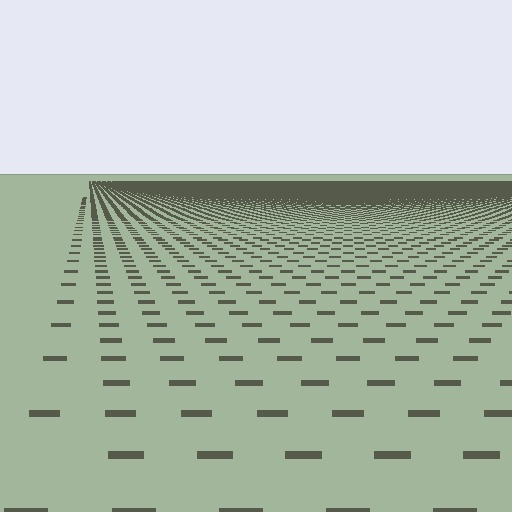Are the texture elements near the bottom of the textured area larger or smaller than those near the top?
Larger. Near the bottom, elements are closer to the viewer and appear at a bigger on-screen size.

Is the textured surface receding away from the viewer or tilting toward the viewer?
The surface is receding away from the viewer. Texture elements get smaller and denser toward the top.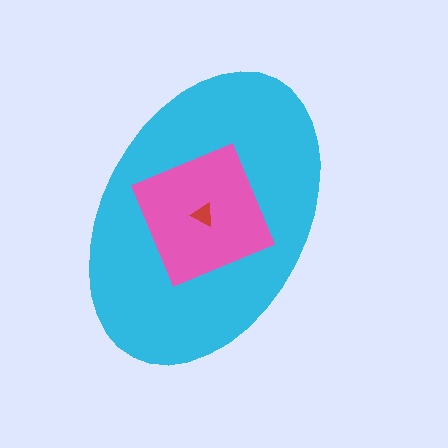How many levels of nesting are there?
3.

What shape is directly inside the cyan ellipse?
The pink square.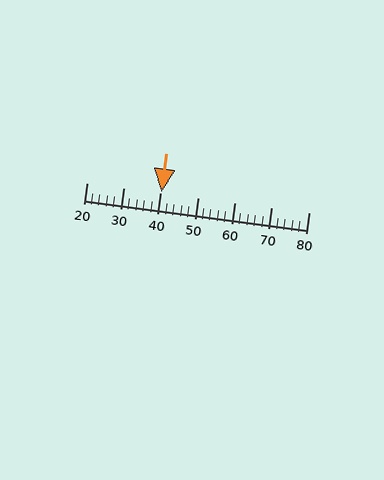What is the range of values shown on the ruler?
The ruler shows values from 20 to 80.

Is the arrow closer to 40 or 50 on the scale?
The arrow is closer to 40.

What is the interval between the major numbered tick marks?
The major tick marks are spaced 10 units apart.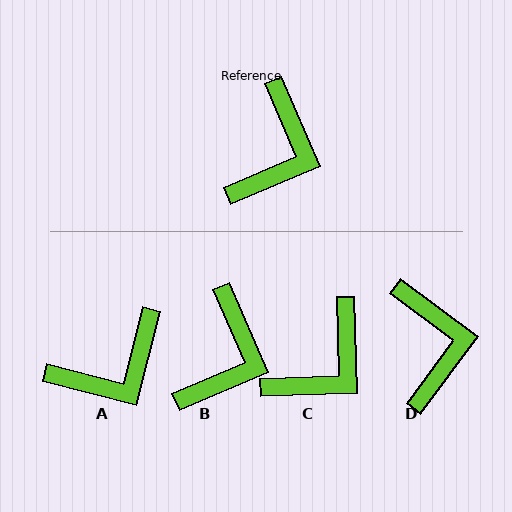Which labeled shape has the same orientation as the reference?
B.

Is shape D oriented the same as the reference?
No, it is off by about 30 degrees.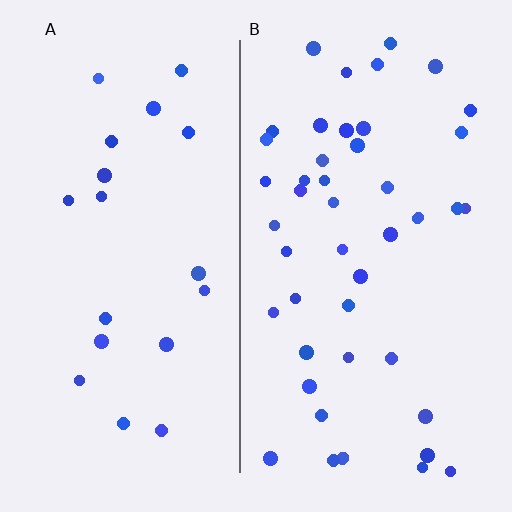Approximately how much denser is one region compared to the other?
Approximately 2.4× — region B over region A.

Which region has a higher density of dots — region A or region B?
B (the right).